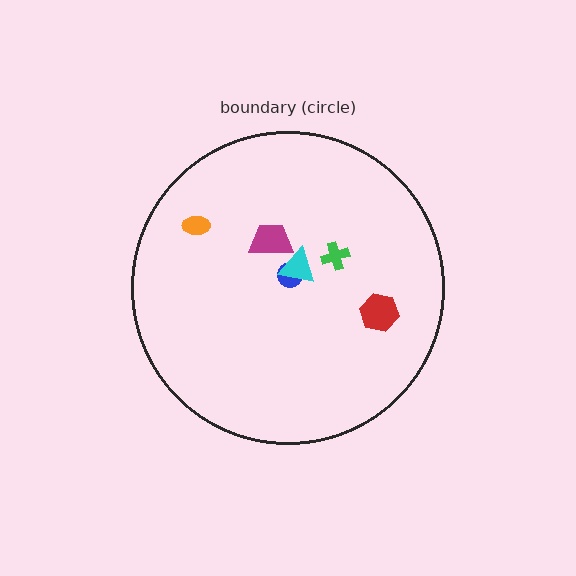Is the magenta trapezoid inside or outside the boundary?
Inside.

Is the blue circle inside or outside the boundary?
Inside.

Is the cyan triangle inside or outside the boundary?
Inside.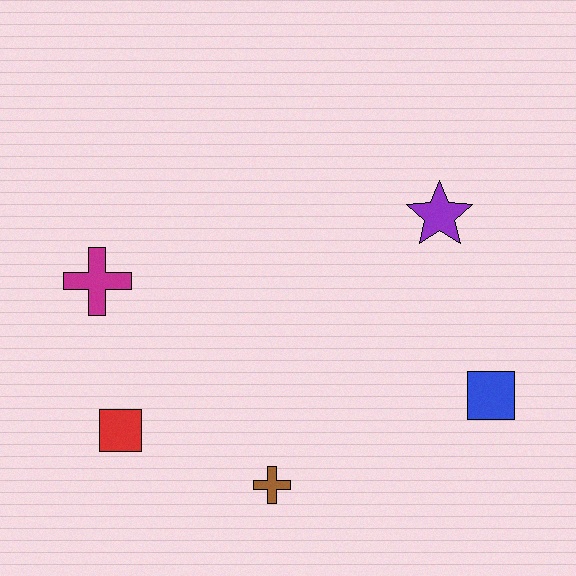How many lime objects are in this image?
There are no lime objects.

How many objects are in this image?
There are 5 objects.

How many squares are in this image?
There are 2 squares.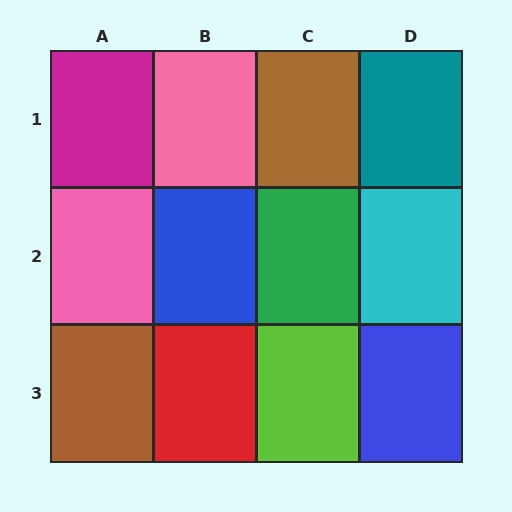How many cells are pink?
2 cells are pink.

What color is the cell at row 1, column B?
Pink.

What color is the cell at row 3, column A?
Brown.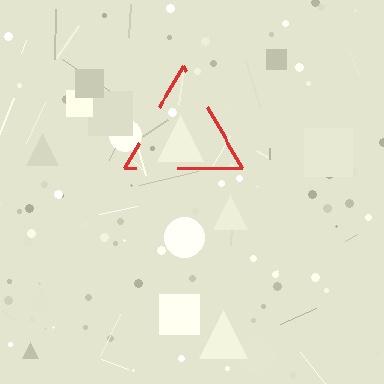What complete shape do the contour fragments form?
The contour fragments form a triangle.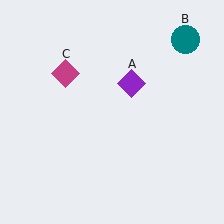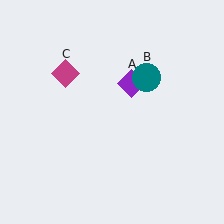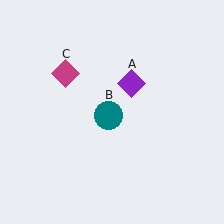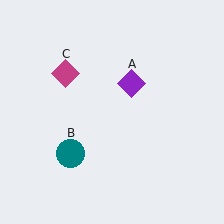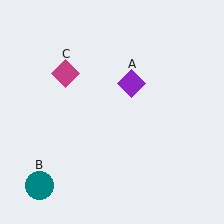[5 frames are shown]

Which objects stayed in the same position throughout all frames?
Purple diamond (object A) and magenta diamond (object C) remained stationary.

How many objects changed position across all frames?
1 object changed position: teal circle (object B).